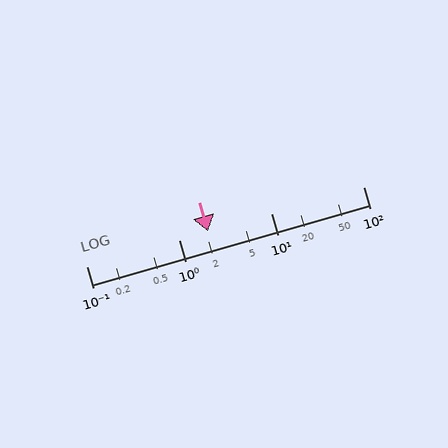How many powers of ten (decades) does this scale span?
The scale spans 3 decades, from 0.1 to 100.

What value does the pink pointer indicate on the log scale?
The pointer indicates approximately 2.1.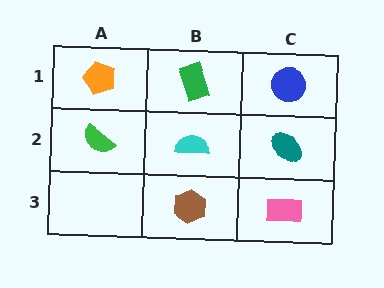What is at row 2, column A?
A green semicircle.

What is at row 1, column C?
A blue circle.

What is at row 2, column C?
A teal ellipse.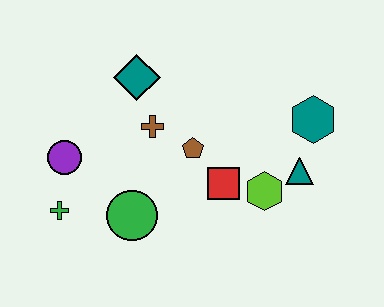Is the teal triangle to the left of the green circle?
No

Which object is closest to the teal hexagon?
The teal triangle is closest to the teal hexagon.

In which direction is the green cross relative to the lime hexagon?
The green cross is to the left of the lime hexagon.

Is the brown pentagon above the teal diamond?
No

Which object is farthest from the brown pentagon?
The green cross is farthest from the brown pentagon.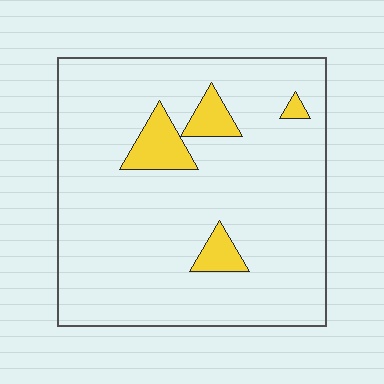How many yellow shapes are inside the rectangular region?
4.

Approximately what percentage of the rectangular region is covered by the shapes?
Approximately 10%.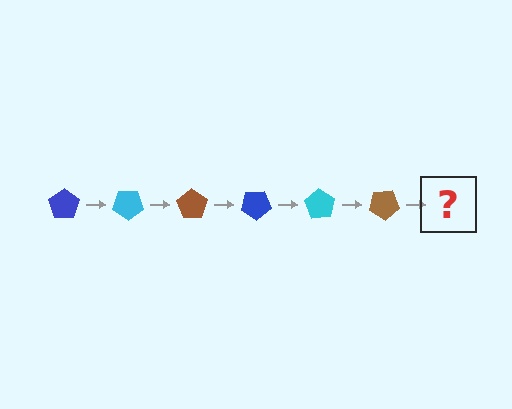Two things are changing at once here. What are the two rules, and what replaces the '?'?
The two rules are that it rotates 35 degrees each step and the color cycles through blue, cyan, and brown. The '?' should be a blue pentagon, rotated 210 degrees from the start.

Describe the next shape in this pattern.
It should be a blue pentagon, rotated 210 degrees from the start.